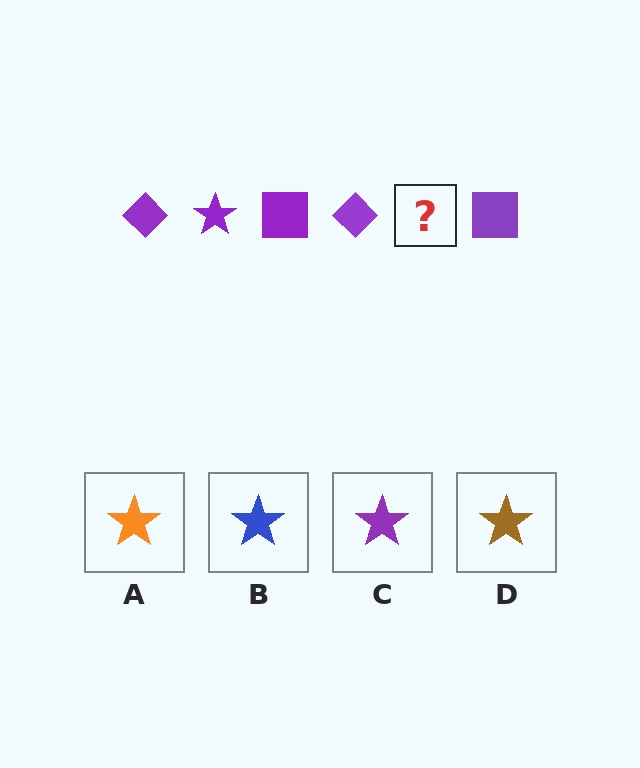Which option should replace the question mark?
Option C.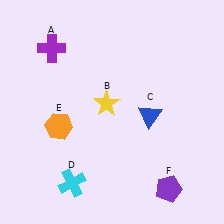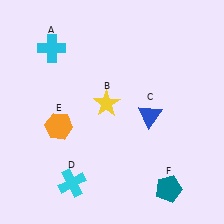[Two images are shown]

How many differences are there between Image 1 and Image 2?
There are 2 differences between the two images.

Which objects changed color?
A changed from purple to cyan. F changed from purple to teal.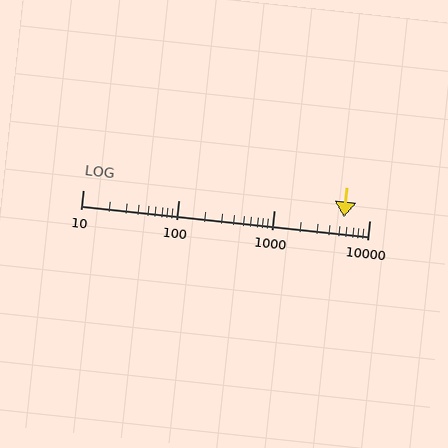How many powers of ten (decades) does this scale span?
The scale spans 3 decades, from 10 to 10000.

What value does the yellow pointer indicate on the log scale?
The pointer indicates approximately 5400.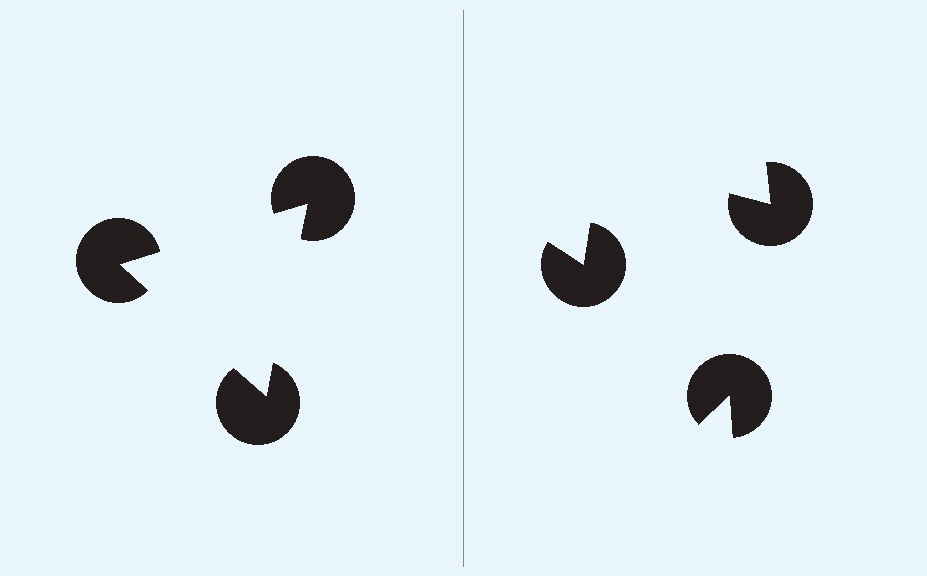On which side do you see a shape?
An illusory triangle appears on the left side. On the right side the wedge cuts are rotated, so no coherent shape forms.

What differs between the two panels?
The pac-man discs are positioned identically on both sides; only the wedge orientations differ. On the left they align to a triangle; on the right they are misaligned.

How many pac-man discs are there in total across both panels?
6 — 3 on each side.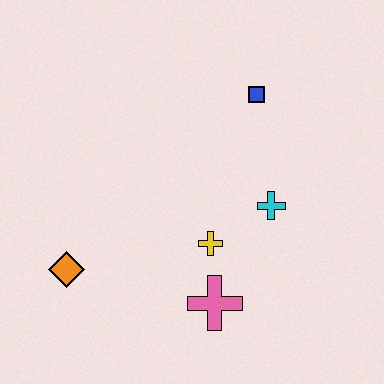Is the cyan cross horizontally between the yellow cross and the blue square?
No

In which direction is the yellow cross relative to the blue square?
The yellow cross is below the blue square.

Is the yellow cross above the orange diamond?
Yes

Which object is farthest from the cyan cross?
The orange diamond is farthest from the cyan cross.